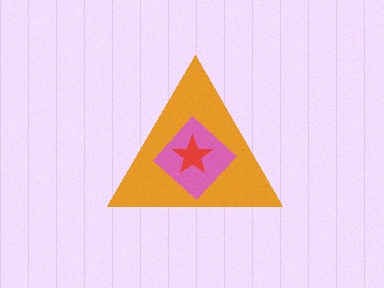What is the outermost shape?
The orange triangle.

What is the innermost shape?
The red star.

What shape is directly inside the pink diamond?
The red star.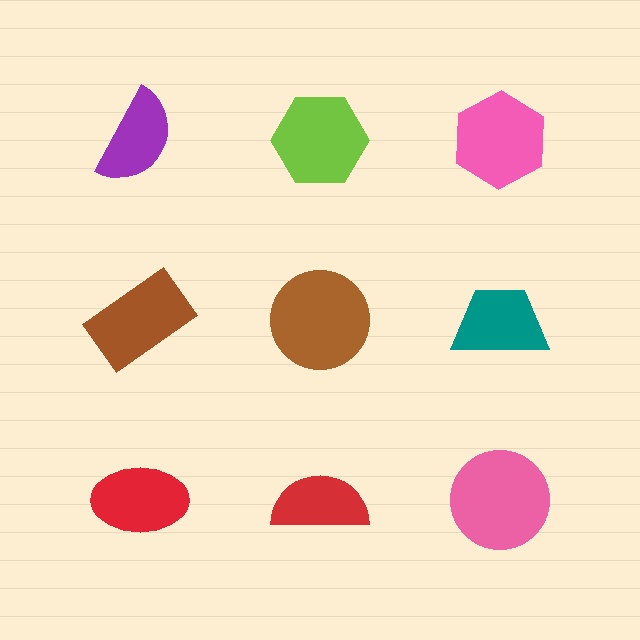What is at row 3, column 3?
A pink circle.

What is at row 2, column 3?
A teal trapezoid.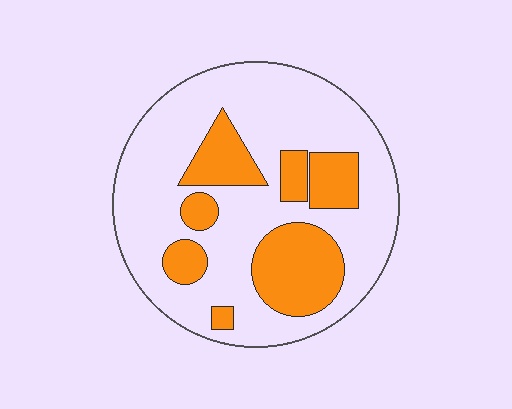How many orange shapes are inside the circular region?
7.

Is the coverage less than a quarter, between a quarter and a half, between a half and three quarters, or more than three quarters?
Between a quarter and a half.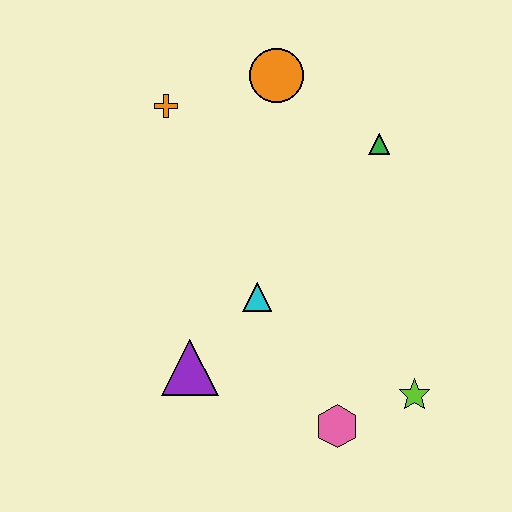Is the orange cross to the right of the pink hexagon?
No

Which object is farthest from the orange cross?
The lime star is farthest from the orange cross.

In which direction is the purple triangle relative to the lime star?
The purple triangle is to the left of the lime star.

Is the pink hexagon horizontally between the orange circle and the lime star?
Yes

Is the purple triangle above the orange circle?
No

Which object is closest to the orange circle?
The orange cross is closest to the orange circle.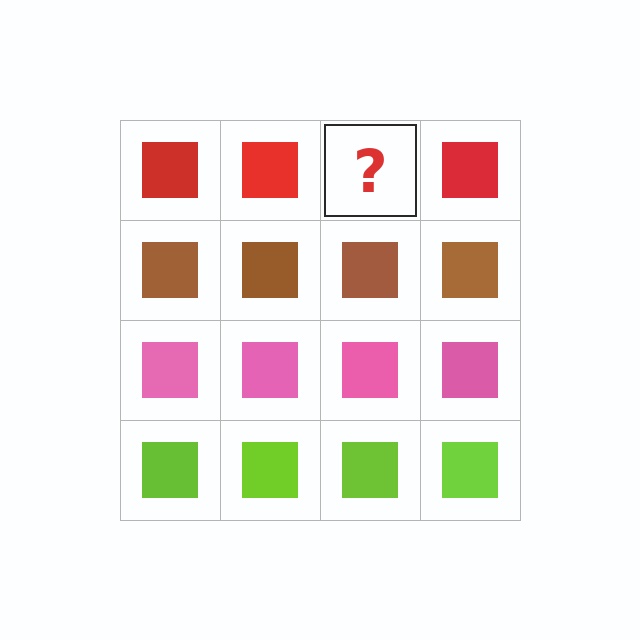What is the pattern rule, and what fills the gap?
The rule is that each row has a consistent color. The gap should be filled with a red square.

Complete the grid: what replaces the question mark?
The question mark should be replaced with a red square.